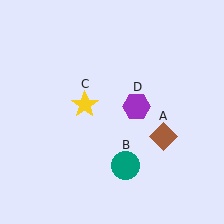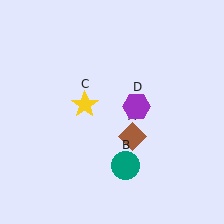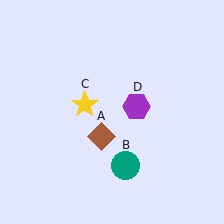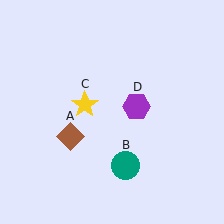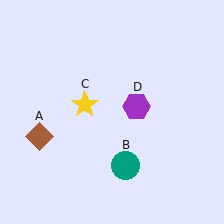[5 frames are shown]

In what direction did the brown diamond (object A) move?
The brown diamond (object A) moved left.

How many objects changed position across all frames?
1 object changed position: brown diamond (object A).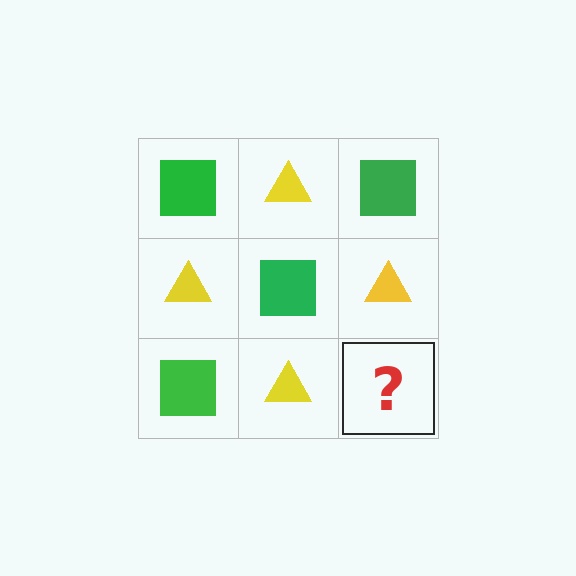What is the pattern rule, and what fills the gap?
The rule is that it alternates green square and yellow triangle in a checkerboard pattern. The gap should be filled with a green square.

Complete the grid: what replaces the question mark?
The question mark should be replaced with a green square.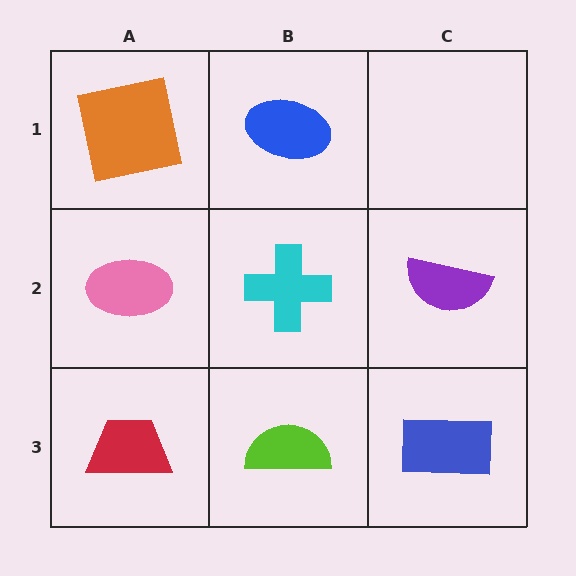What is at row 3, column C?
A blue rectangle.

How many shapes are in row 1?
2 shapes.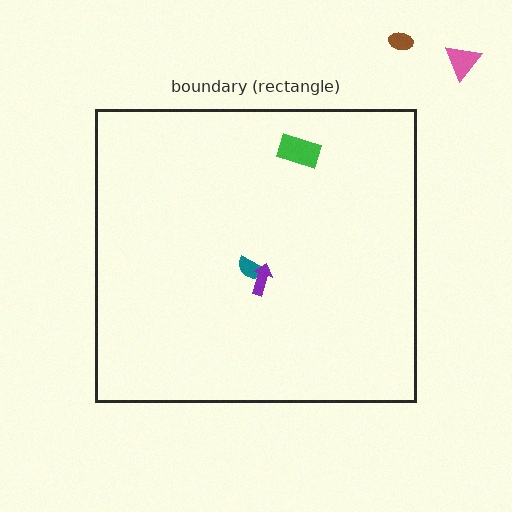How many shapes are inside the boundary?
3 inside, 2 outside.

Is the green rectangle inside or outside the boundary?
Inside.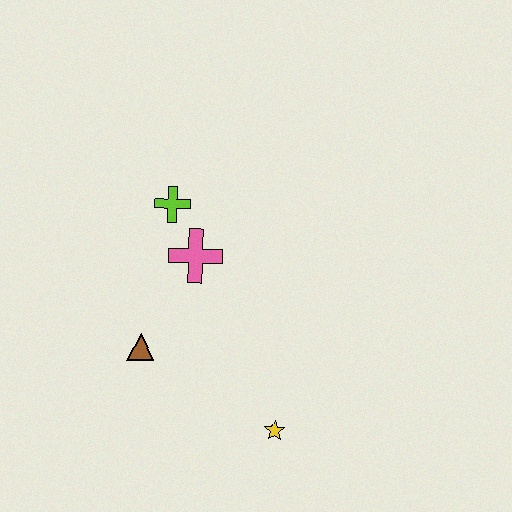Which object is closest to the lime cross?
The pink cross is closest to the lime cross.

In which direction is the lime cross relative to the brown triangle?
The lime cross is above the brown triangle.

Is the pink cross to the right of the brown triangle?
Yes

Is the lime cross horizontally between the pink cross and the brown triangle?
Yes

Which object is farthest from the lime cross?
The yellow star is farthest from the lime cross.